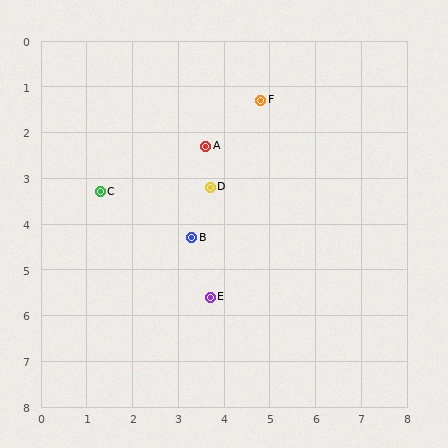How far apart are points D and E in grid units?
Points D and E are about 2.4 grid units apart.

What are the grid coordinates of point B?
Point B is at approximately (3.3, 4.3).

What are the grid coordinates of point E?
Point E is at approximately (3.7, 5.6).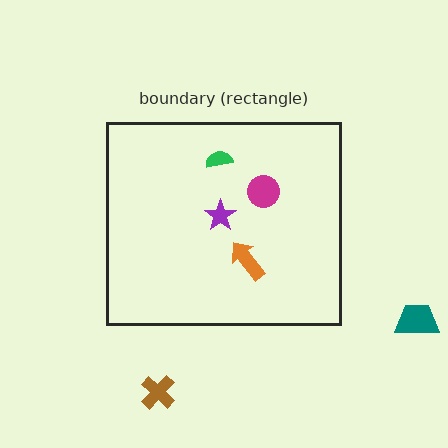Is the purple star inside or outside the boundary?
Inside.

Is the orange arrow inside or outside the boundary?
Inside.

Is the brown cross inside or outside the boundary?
Outside.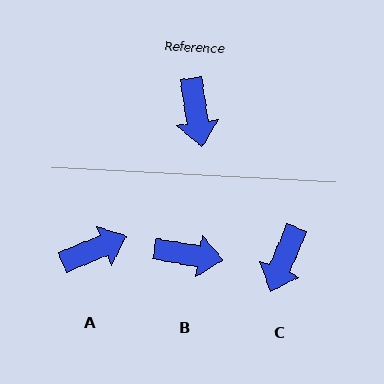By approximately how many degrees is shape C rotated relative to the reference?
Approximately 31 degrees clockwise.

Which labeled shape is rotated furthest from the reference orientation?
A, about 103 degrees away.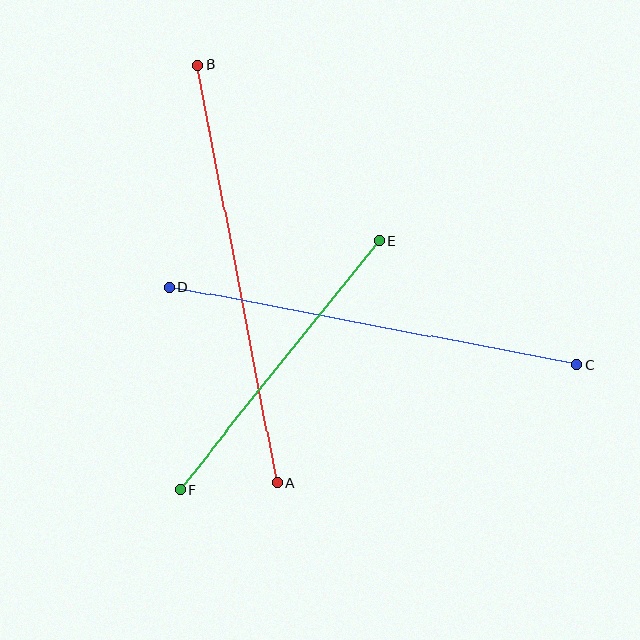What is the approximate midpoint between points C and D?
The midpoint is at approximately (373, 326) pixels.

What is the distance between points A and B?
The distance is approximately 426 pixels.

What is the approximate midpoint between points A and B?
The midpoint is at approximately (237, 274) pixels.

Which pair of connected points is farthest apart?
Points A and B are farthest apart.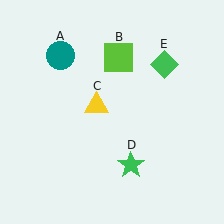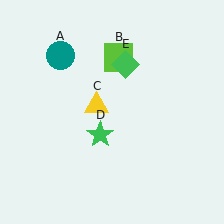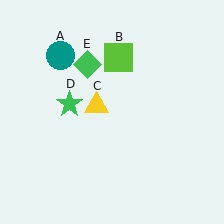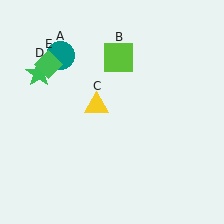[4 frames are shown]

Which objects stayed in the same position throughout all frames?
Teal circle (object A) and lime square (object B) and yellow triangle (object C) remained stationary.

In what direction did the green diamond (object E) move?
The green diamond (object E) moved left.